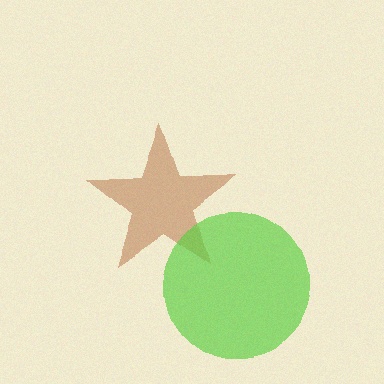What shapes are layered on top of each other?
The layered shapes are: a brown star, a lime circle.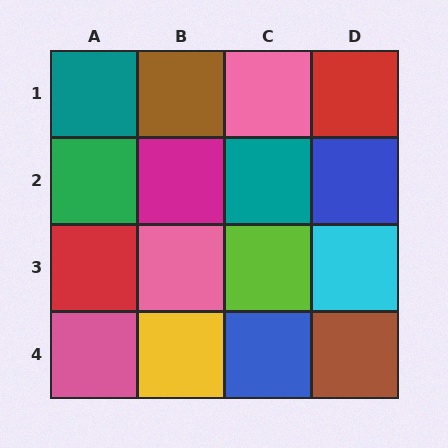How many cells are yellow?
1 cell is yellow.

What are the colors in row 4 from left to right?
Pink, yellow, blue, brown.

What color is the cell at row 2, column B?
Magenta.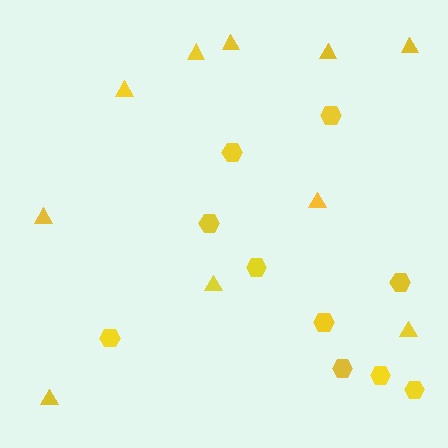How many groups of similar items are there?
There are 2 groups: one group of hexagons (10) and one group of triangles (10).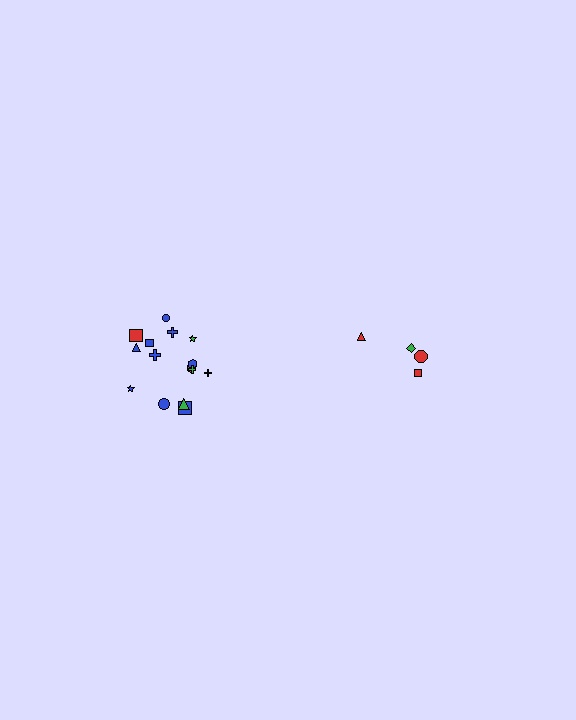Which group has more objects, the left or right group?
The left group.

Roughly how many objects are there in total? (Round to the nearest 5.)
Roughly 20 objects in total.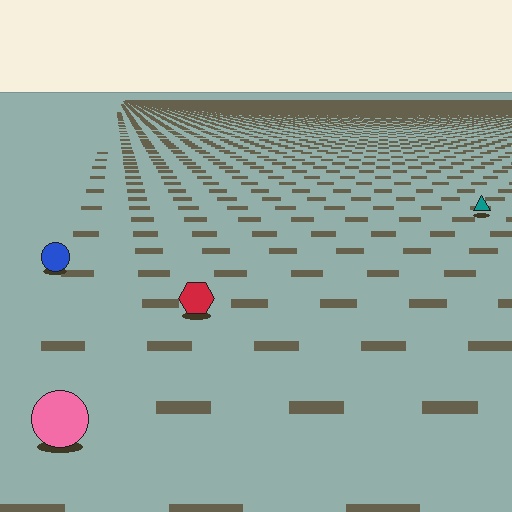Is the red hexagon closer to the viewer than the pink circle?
No. The pink circle is closer — you can tell from the texture gradient: the ground texture is coarser near it.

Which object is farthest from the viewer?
The teal triangle is farthest from the viewer. It appears smaller and the ground texture around it is denser.